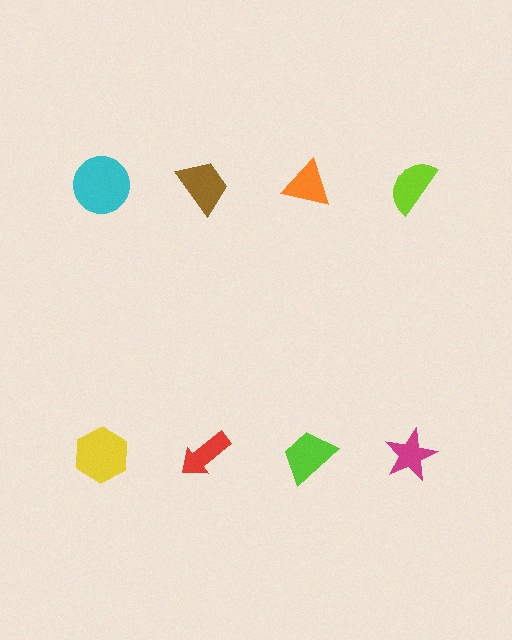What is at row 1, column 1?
A cyan circle.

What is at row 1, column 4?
A lime semicircle.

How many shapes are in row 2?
4 shapes.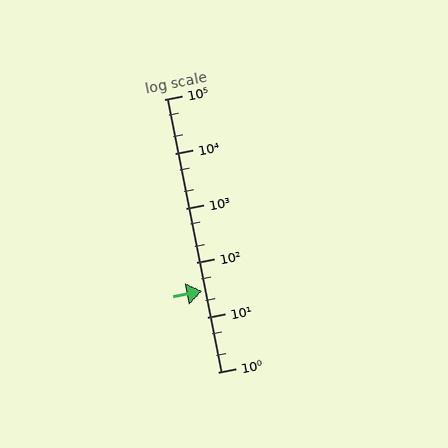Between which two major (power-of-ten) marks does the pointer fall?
The pointer is between 10 and 100.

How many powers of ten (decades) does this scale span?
The scale spans 5 decades, from 1 to 100000.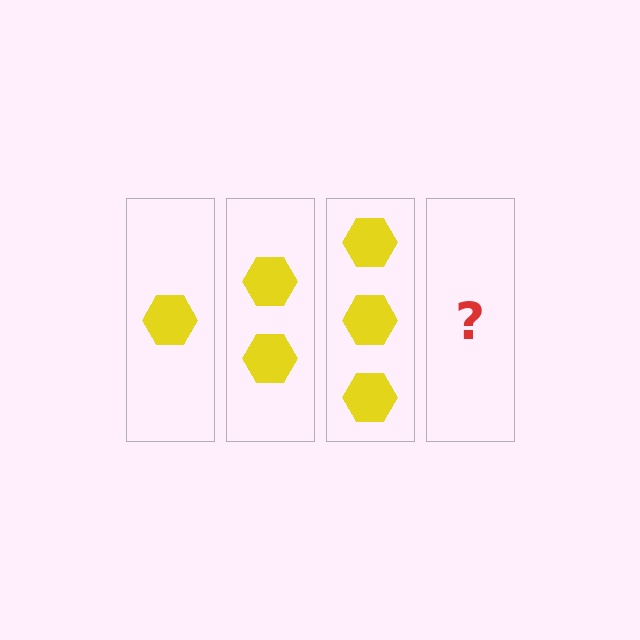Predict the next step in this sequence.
The next step is 4 hexagons.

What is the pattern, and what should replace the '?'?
The pattern is that each step adds one more hexagon. The '?' should be 4 hexagons.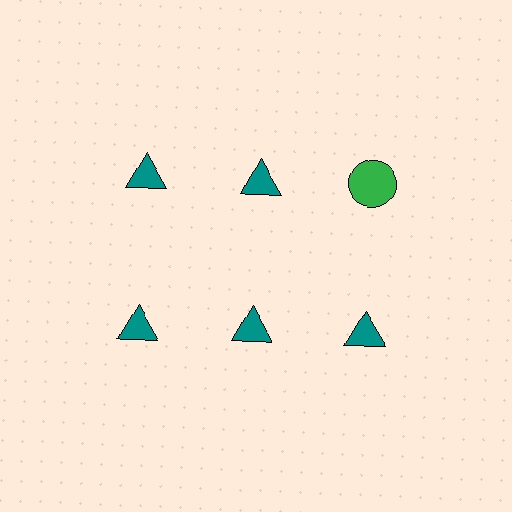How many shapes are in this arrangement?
There are 6 shapes arranged in a grid pattern.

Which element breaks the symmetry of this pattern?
The green circle in the top row, center column breaks the symmetry. All other shapes are teal triangles.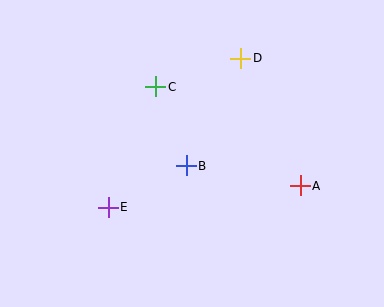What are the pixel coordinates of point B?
Point B is at (186, 166).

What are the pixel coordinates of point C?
Point C is at (156, 87).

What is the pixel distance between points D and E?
The distance between D and E is 199 pixels.